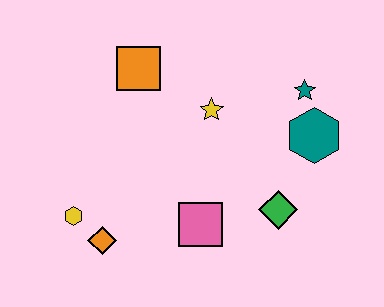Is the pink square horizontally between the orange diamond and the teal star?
Yes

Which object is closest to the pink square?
The green diamond is closest to the pink square.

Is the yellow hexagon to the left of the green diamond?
Yes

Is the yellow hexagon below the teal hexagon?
Yes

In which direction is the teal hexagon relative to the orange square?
The teal hexagon is to the right of the orange square.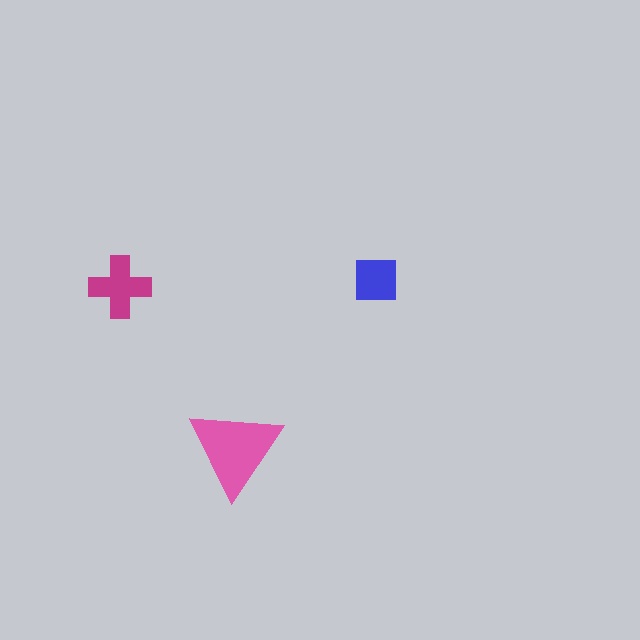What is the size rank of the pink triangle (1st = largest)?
1st.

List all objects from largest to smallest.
The pink triangle, the magenta cross, the blue square.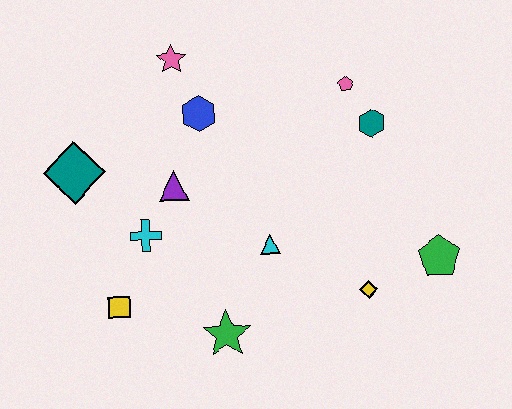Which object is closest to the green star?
The cyan triangle is closest to the green star.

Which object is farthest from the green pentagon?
The teal diamond is farthest from the green pentagon.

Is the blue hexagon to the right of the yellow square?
Yes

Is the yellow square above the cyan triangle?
No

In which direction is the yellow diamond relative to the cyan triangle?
The yellow diamond is to the right of the cyan triangle.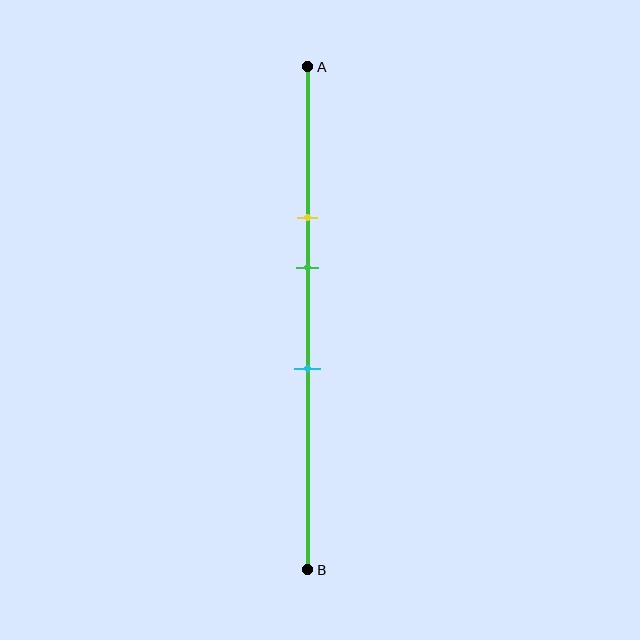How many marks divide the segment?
There are 3 marks dividing the segment.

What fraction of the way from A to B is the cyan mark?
The cyan mark is approximately 60% (0.6) of the way from A to B.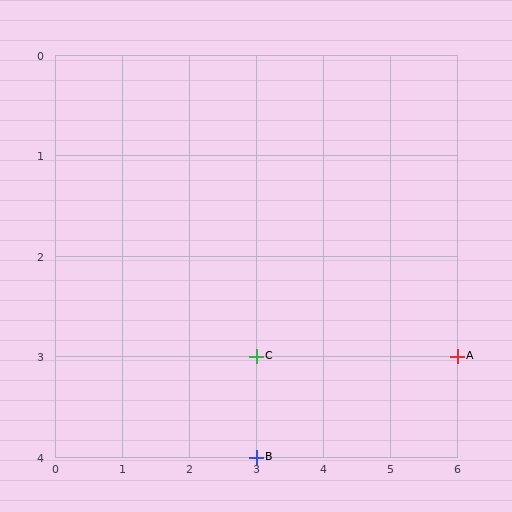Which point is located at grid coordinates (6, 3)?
Point A is at (6, 3).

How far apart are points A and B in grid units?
Points A and B are 3 columns and 1 row apart (about 3.2 grid units diagonally).